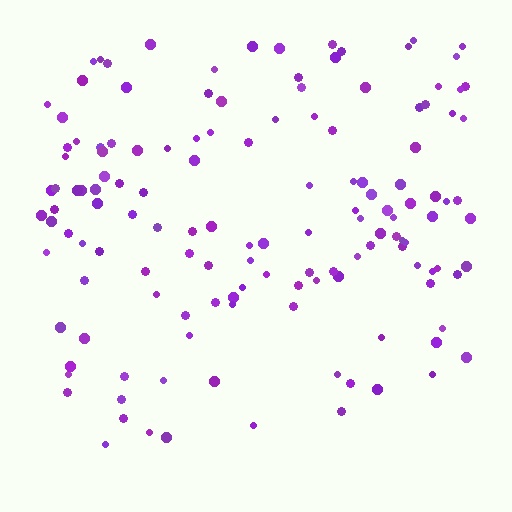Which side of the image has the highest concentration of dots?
The top.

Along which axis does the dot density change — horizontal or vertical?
Vertical.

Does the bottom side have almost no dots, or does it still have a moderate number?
Still a moderate number, just noticeably fewer than the top.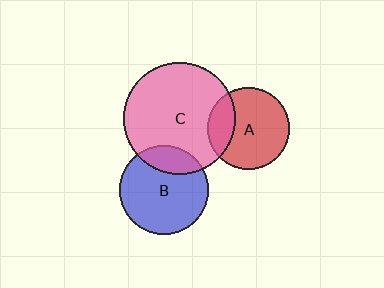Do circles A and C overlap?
Yes.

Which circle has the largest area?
Circle C (pink).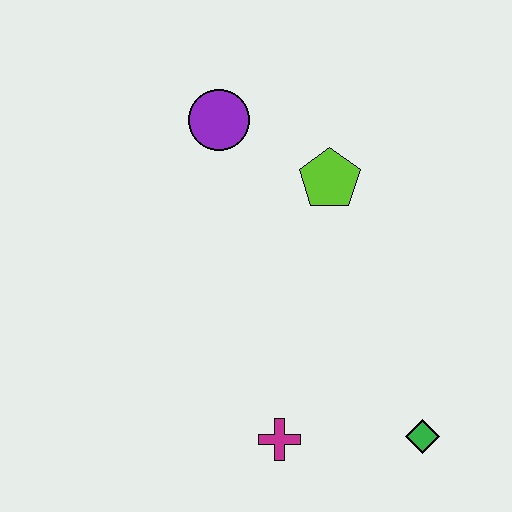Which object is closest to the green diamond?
The magenta cross is closest to the green diamond.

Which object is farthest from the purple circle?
The green diamond is farthest from the purple circle.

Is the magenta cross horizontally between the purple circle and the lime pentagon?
Yes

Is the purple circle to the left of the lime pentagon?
Yes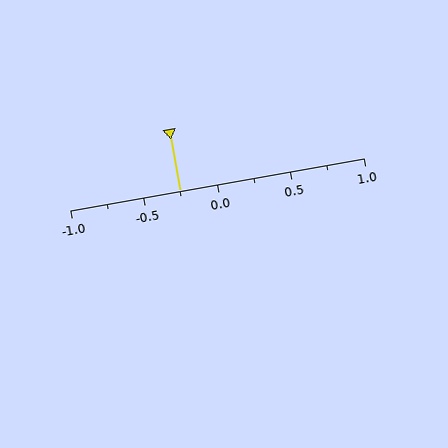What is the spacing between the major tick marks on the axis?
The major ticks are spaced 0.5 apart.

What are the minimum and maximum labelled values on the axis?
The axis runs from -1.0 to 1.0.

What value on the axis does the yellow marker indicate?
The marker indicates approximately -0.25.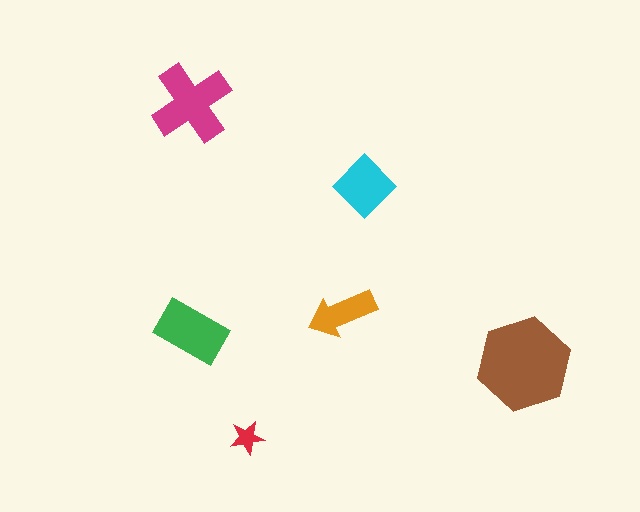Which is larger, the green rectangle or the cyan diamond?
The green rectangle.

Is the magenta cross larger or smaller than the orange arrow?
Larger.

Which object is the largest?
The brown hexagon.